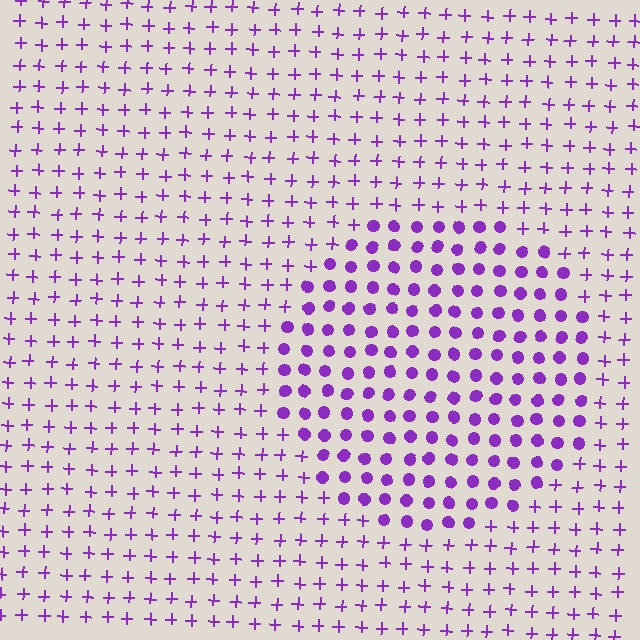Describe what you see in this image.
The image is filled with small purple elements arranged in a uniform grid. A circle-shaped region contains circles, while the surrounding area contains plus signs. The boundary is defined purely by the change in element shape.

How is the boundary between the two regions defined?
The boundary is defined by a change in element shape: circles inside vs. plus signs outside. All elements share the same color and spacing.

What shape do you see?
I see a circle.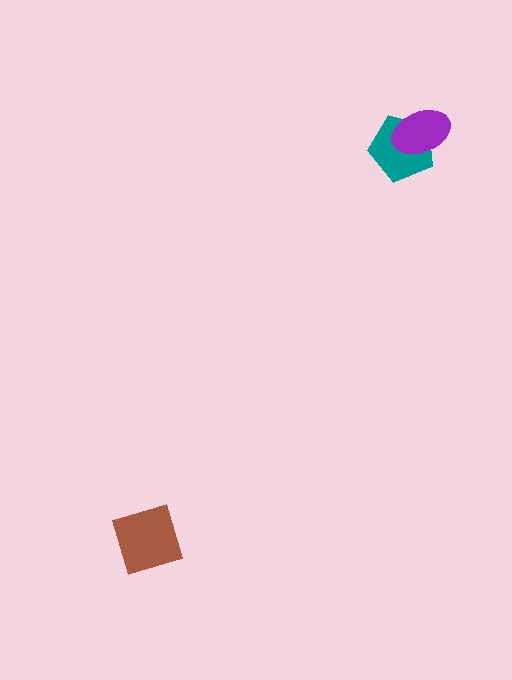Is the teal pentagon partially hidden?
Yes, it is partially covered by another shape.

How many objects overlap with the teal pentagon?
1 object overlaps with the teal pentagon.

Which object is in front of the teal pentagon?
The purple ellipse is in front of the teal pentagon.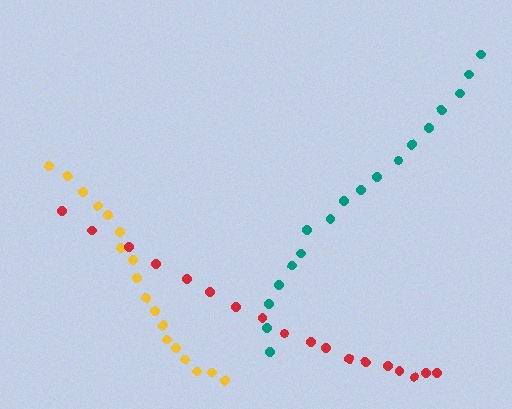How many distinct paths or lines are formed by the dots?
There are 3 distinct paths.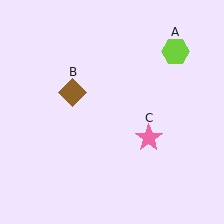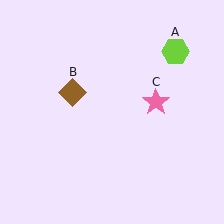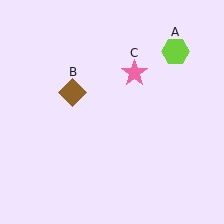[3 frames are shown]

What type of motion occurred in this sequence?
The pink star (object C) rotated counterclockwise around the center of the scene.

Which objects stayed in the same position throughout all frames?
Lime hexagon (object A) and brown diamond (object B) remained stationary.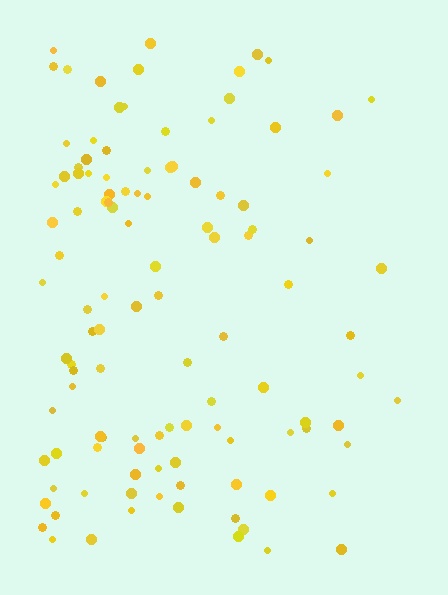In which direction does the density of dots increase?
From right to left, with the left side densest.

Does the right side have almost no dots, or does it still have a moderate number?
Still a moderate number, just noticeably fewer than the left.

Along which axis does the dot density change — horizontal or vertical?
Horizontal.